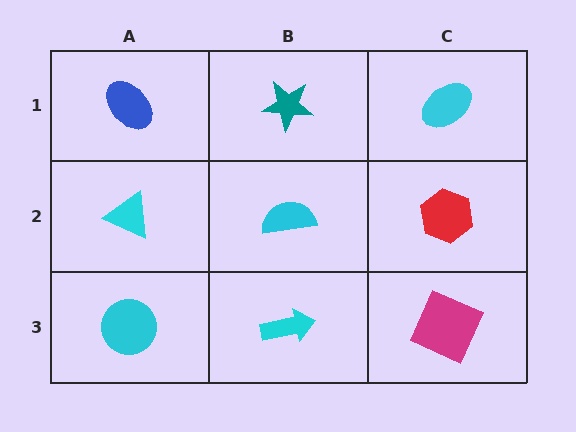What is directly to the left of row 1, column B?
A blue ellipse.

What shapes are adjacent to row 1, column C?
A red hexagon (row 2, column C), a teal star (row 1, column B).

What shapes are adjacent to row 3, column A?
A cyan triangle (row 2, column A), a cyan arrow (row 3, column B).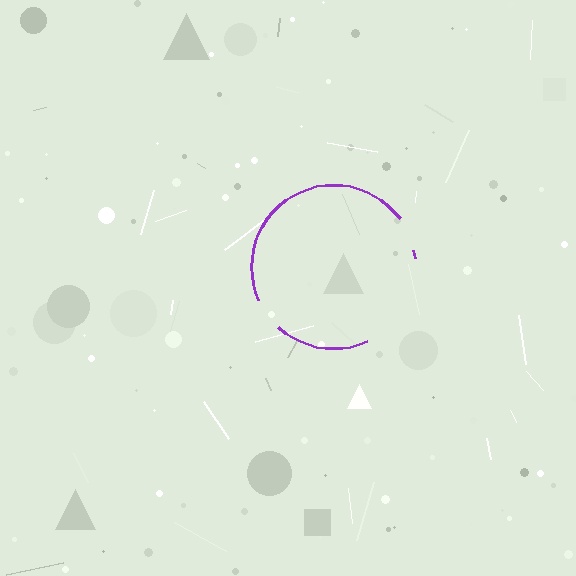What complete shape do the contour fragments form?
The contour fragments form a circle.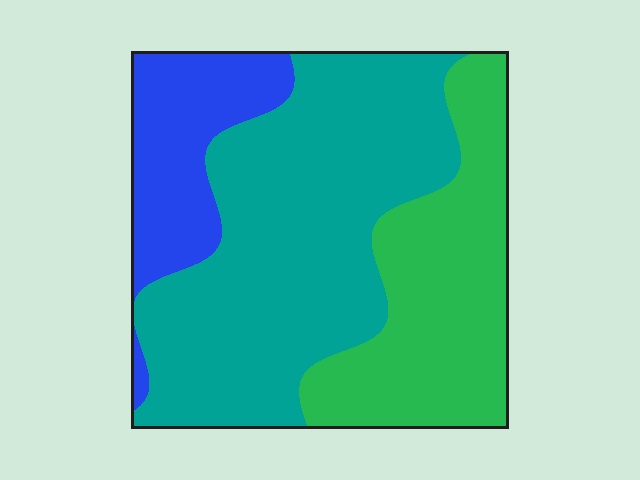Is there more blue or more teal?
Teal.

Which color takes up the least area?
Blue, at roughly 15%.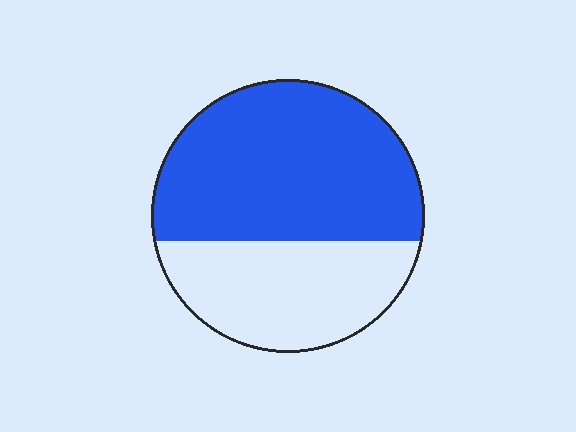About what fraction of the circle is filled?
About five eighths (5/8).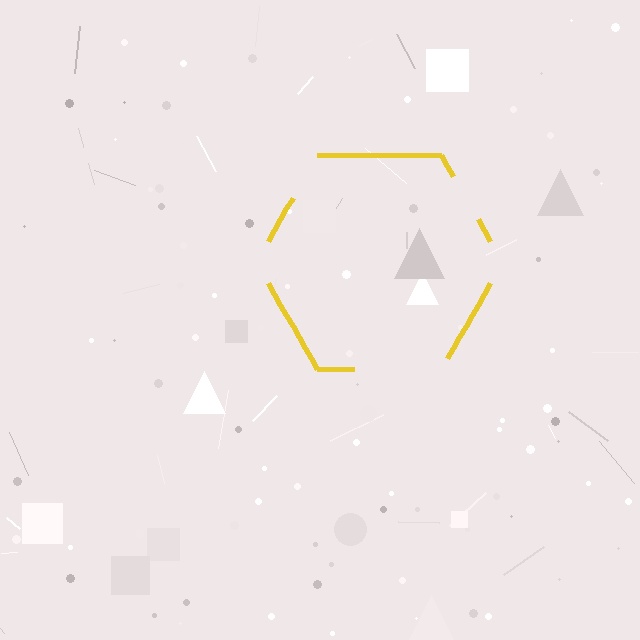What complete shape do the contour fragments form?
The contour fragments form a hexagon.